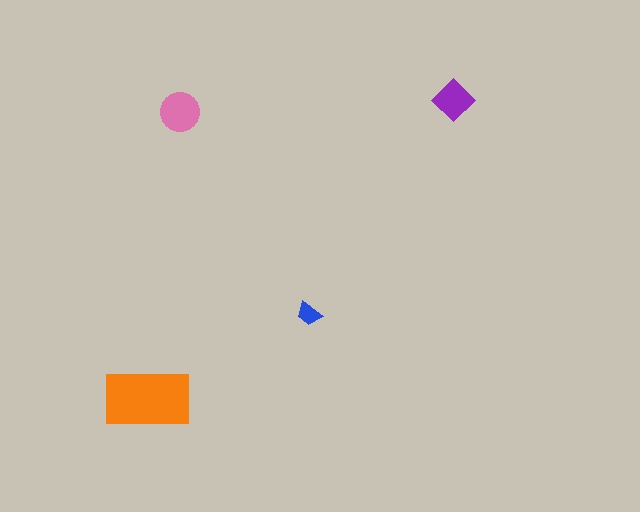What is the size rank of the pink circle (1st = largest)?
2nd.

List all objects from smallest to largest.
The blue trapezoid, the purple diamond, the pink circle, the orange rectangle.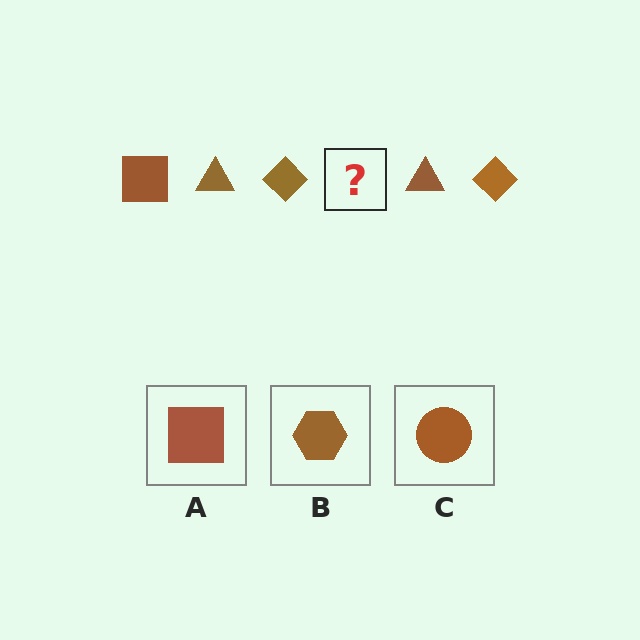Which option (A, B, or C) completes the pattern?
A.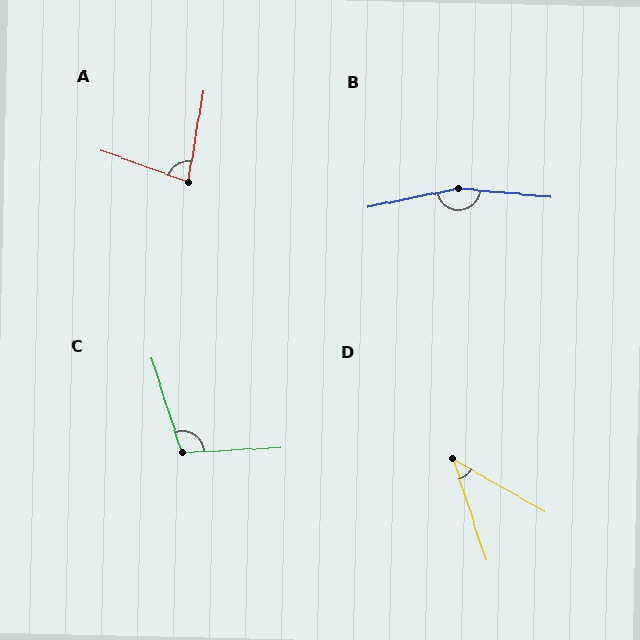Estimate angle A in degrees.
Approximately 80 degrees.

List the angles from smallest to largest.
D (42°), A (80°), C (105°), B (163°).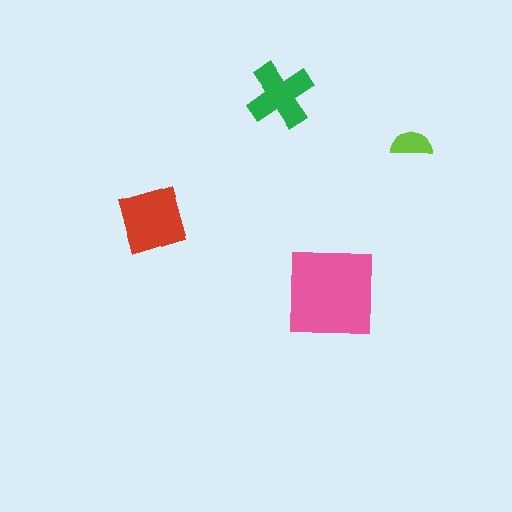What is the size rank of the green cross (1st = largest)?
3rd.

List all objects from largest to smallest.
The pink square, the red diamond, the green cross, the lime semicircle.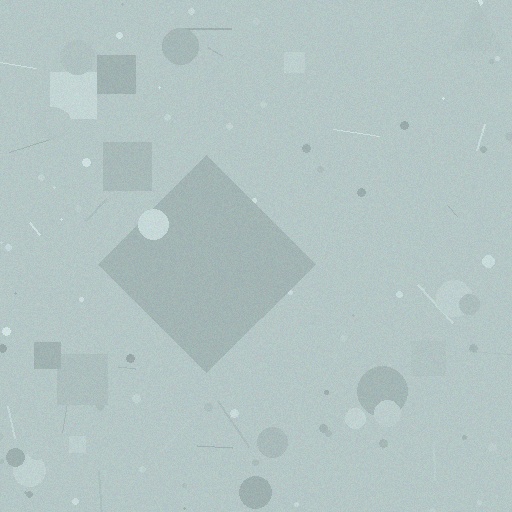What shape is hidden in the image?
A diamond is hidden in the image.